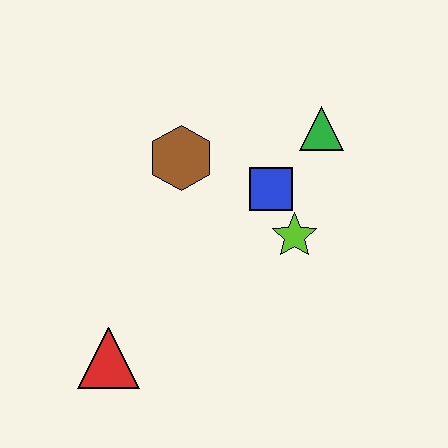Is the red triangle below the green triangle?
Yes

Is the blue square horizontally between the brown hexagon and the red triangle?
No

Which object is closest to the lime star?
The blue square is closest to the lime star.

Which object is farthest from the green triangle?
The red triangle is farthest from the green triangle.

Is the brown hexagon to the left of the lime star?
Yes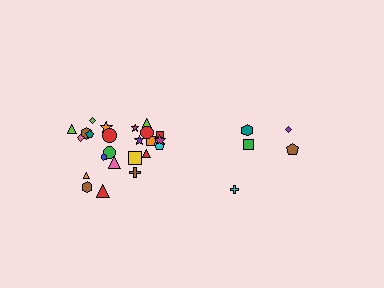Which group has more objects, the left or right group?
The left group.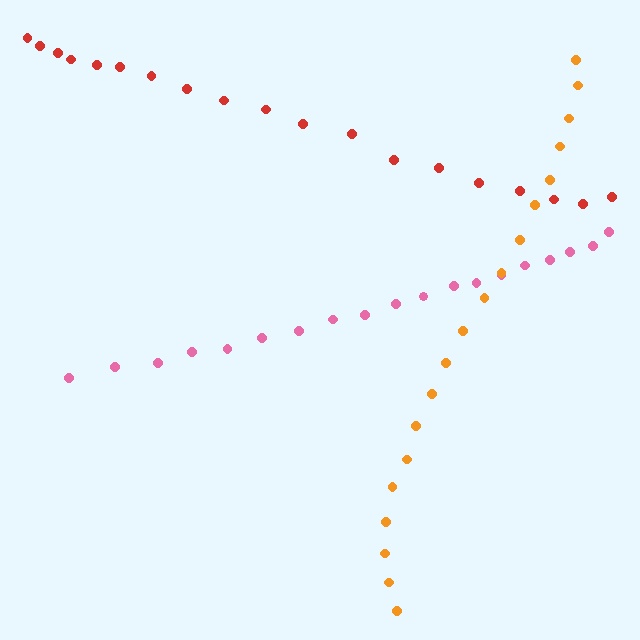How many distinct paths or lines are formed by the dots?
There are 3 distinct paths.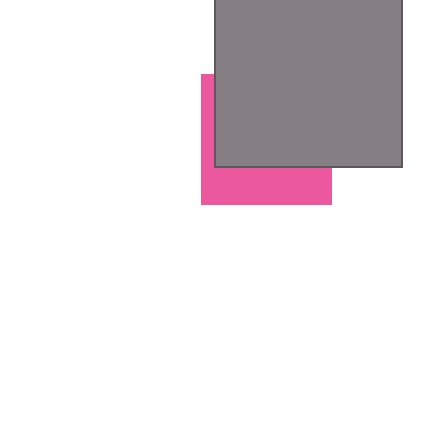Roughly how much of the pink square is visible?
A small part of it is visible (roughly 35%).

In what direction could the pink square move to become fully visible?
The pink square could move down. That would shift it out from behind the gray square entirely.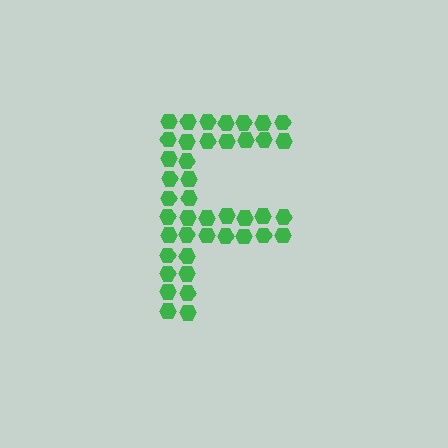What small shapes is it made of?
It is made of small hexagons.